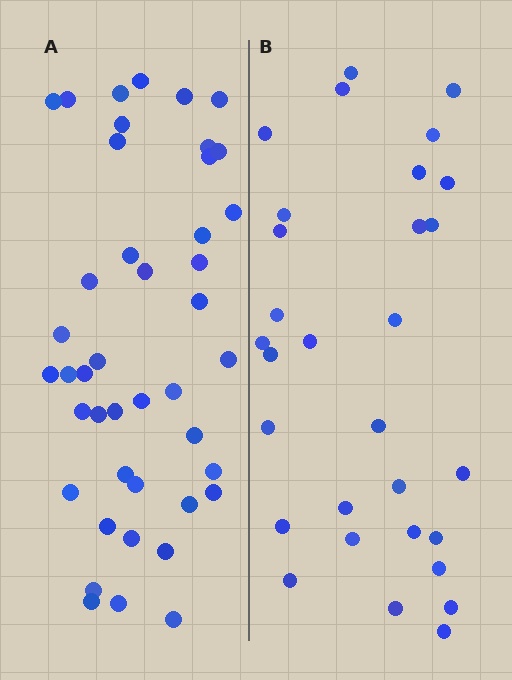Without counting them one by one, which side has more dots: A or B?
Region A (the left region) has more dots.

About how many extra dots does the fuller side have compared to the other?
Region A has approximately 15 more dots than region B.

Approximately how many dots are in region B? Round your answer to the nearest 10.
About 30 dots.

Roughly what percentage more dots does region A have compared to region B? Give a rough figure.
About 45% more.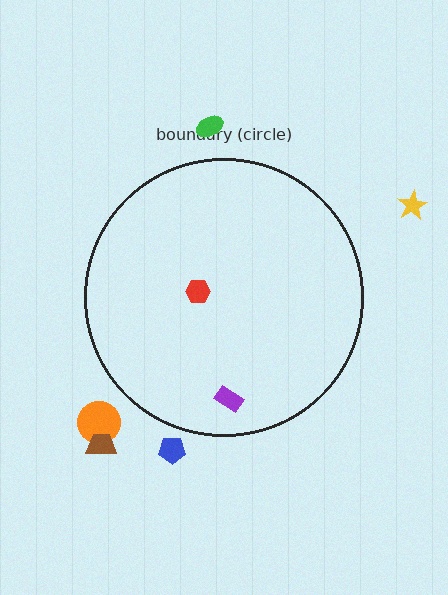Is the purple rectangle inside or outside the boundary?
Inside.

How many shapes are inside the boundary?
2 inside, 5 outside.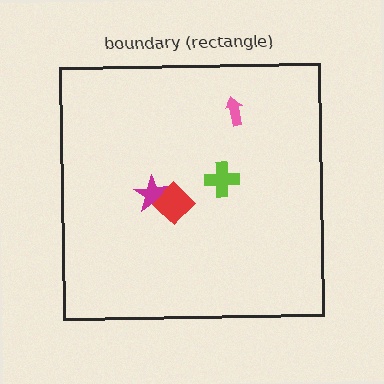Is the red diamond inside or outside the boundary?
Inside.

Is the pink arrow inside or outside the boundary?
Inside.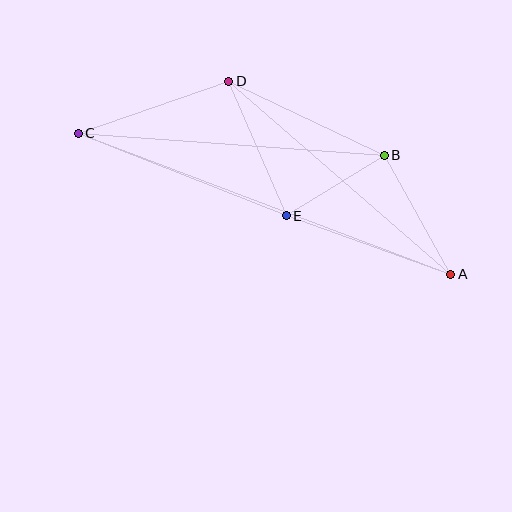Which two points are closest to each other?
Points B and E are closest to each other.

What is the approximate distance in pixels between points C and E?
The distance between C and E is approximately 224 pixels.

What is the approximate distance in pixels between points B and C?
The distance between B and C is approximately 307 pixels.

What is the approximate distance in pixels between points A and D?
The distance between A and D is approximately 294 pixels.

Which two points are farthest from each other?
Points A and C are farthest from each other.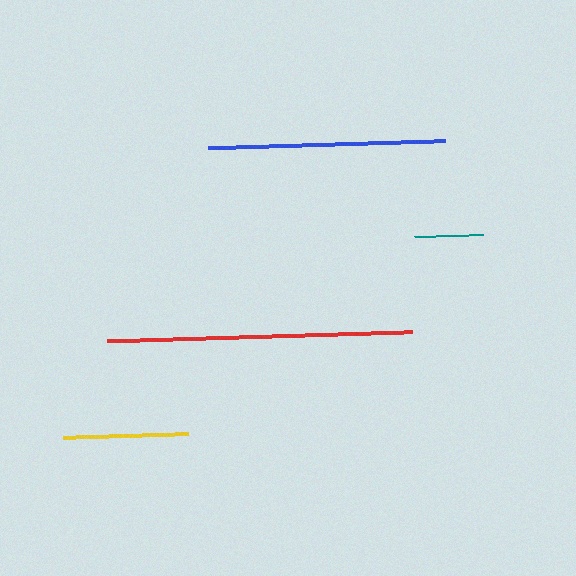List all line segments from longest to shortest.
From longest to shortest: red, blue, yellow, teal.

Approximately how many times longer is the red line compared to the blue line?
The red line is approximately 1.3 times the length of the blue line.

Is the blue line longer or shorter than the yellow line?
The blue line is longer than the yellow line.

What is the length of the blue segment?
The blue segment is approximately 237 pixels long.